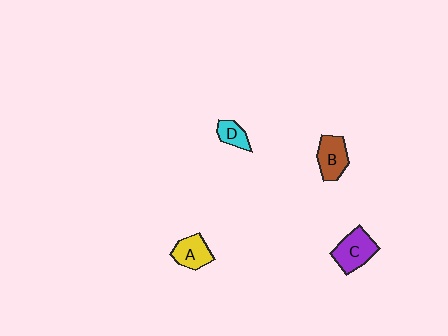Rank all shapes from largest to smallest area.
From largest to smallest: C (purple), B (brown), A (yellow), D (cyan).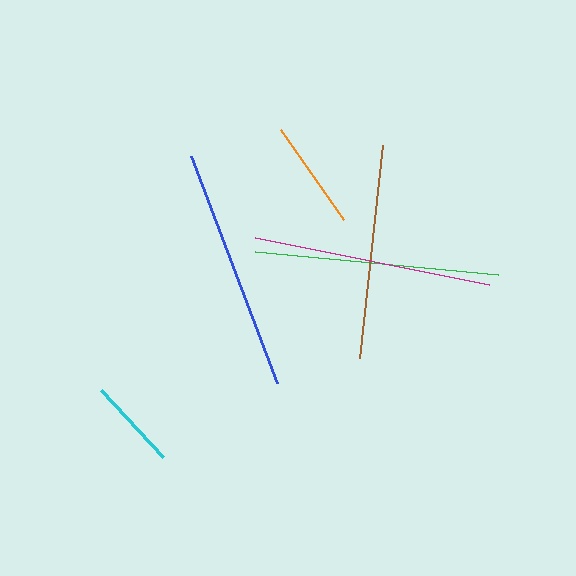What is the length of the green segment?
The green segment is approximately 245 pixels long.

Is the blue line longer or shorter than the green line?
The green line is longer than the blue line.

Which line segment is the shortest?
The cyan line is the shortest at approximately 92 pixels.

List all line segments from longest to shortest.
From longest to shortest: green, blue, magenta, brown, orange, cyan.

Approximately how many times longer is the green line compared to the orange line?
The green line is approximately 2.2 times the length of the orange line.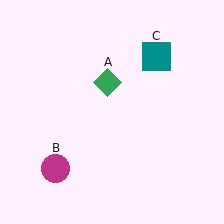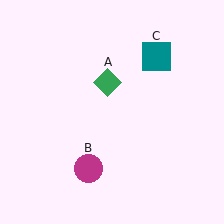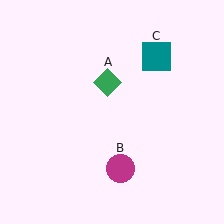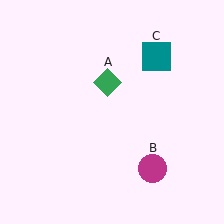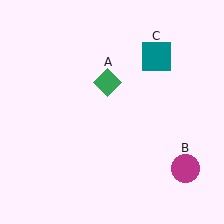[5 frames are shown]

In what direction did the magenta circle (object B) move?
The magenta circle (object B) moved right.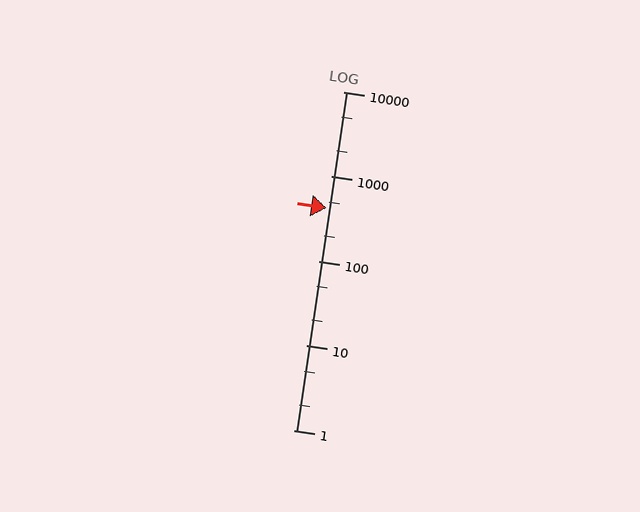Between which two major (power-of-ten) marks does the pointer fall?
The pointer is between 100 and 1000.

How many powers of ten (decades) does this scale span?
The scale spans 4 decades, from 1 to 10000.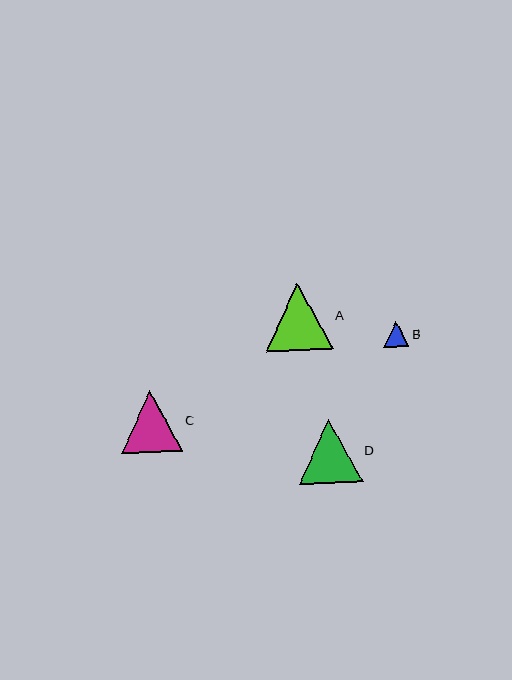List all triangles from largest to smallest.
From largest to smallest: A, D, C, B.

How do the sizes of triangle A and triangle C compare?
Triangle A and triangle C are approximately the same size.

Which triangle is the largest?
Triangle A is the largest with a size of approximately 67 pixels.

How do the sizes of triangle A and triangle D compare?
Triangle A and triangle D are approximately the same size.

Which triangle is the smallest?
Triangle B is the smallest with a size of approximately 25 pixels.